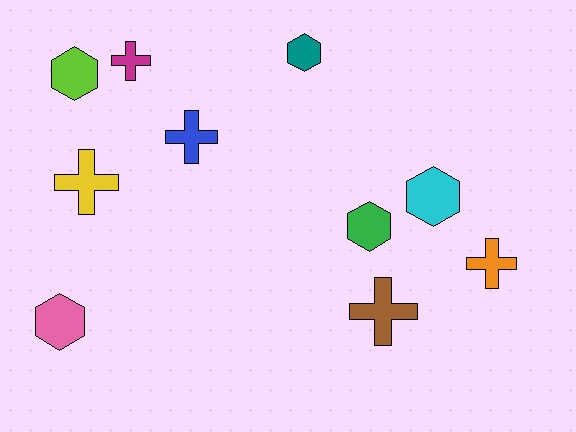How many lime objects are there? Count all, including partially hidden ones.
There is 1 lime object.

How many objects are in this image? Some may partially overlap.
There are 10 objects.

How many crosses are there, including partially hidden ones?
There are 5 crosses.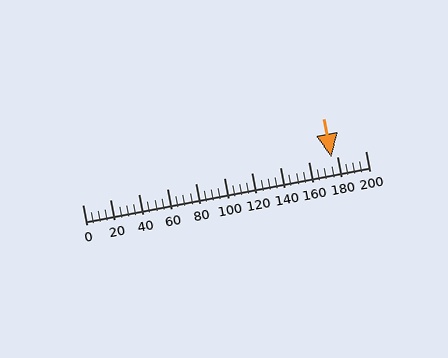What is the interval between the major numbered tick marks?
The major tick marks are spaced 20 units apart.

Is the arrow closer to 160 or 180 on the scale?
The arrow is closer to 180.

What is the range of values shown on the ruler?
The ruler shows values from 0 to 200.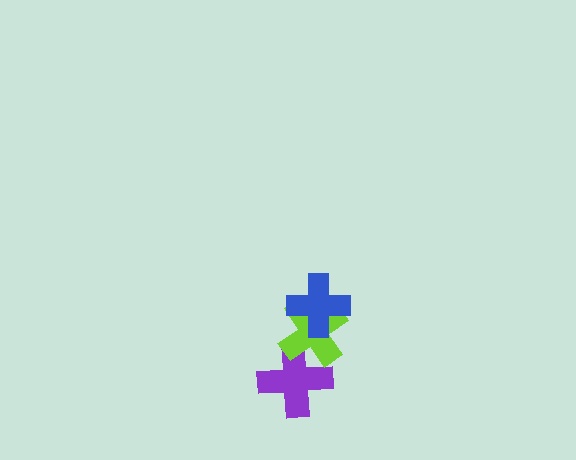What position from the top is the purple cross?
The purple cross is 3rd from the top.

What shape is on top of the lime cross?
The blue cross is on top of the lime cross.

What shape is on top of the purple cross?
The lime cross is on top of the purple cross.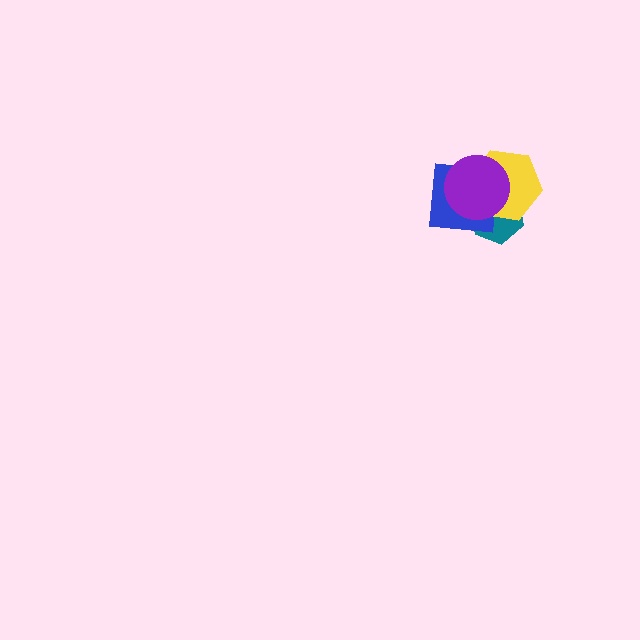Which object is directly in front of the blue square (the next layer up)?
The yellow hexagon is directly in front of the blue square.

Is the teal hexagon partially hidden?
Yes, it is partially covered by another shape.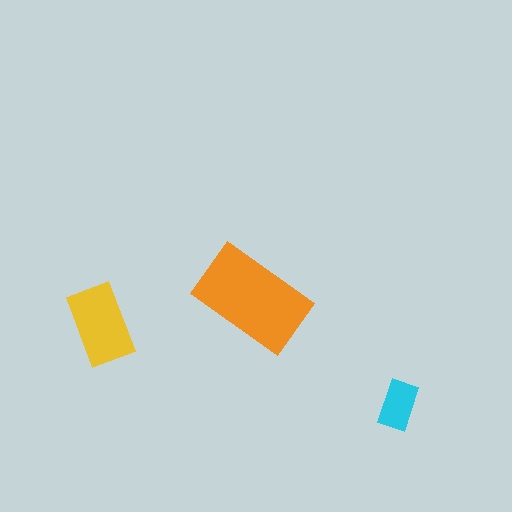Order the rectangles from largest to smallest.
the orange one, the yellow one, the cyan one.